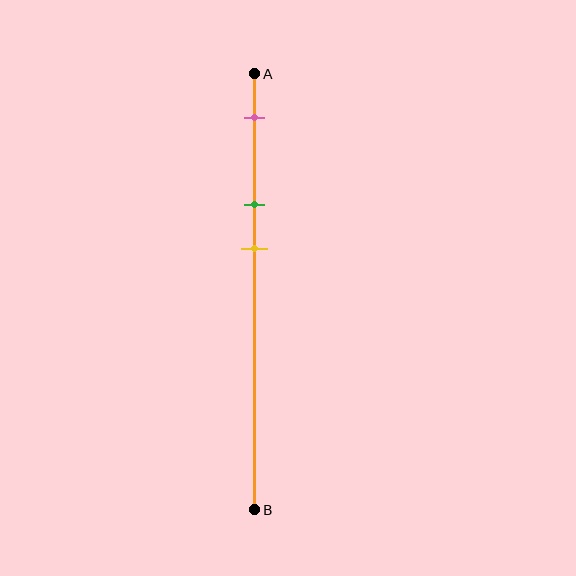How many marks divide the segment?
There are 3 marks dividing the segment.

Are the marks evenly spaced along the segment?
Yes, the marks are approximately evenly spaced.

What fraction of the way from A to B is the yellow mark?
The yellow mark is approximately 40% (0.4) of the way from A to B.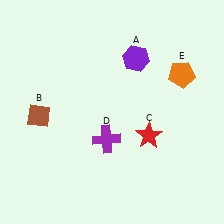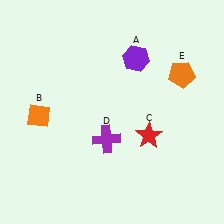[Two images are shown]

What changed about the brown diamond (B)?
In Image 1, B is brown. In Image 2, it changed to orange.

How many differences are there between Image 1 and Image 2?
There is 1 difference between the two images.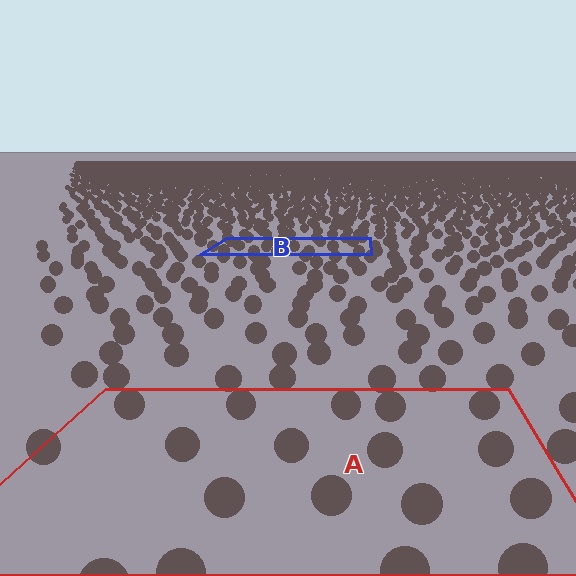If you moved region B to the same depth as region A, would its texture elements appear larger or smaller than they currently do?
They would appear larger. At a closer depth, the same texture elements are projected at a bigger on-screen size.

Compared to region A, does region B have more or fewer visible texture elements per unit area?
Region B has more texture elements per unit area — they are packed more densely because it is farther away.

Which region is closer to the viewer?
Region A is closer. The texture elements there are larger and more spread out.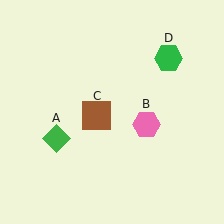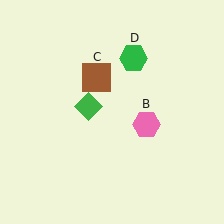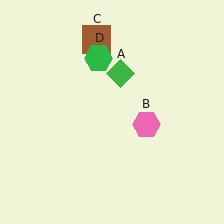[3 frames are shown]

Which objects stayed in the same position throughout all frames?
Pink hexagon (object B) remained stationary.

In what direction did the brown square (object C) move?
The brown square (object C) moved up.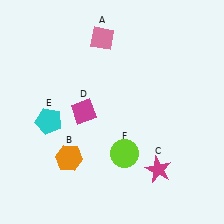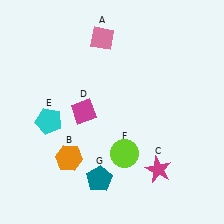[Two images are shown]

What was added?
A teal pentagon (G) was added in Image 2.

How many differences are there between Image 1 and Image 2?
There is 1 difference between the two images.